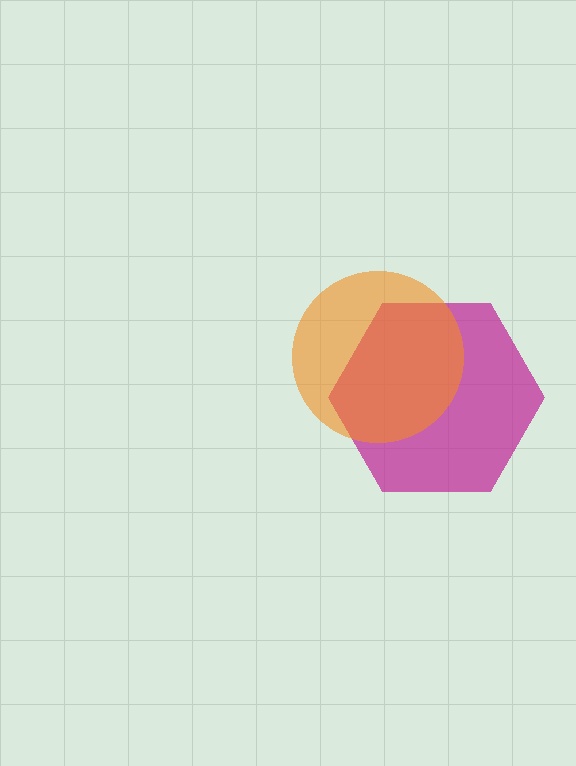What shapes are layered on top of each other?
The layered shapes are: a magenta hexagon, an orange circle.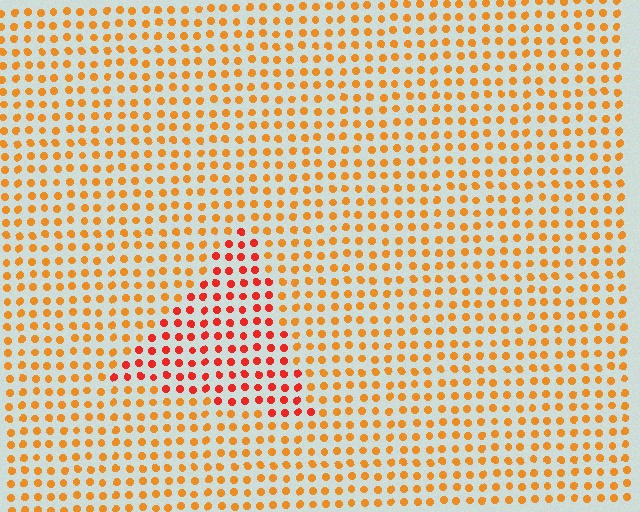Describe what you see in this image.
The image is filled with small orange elements in a uniform arrangement. A triangle-shaped region is visible where the elements are tinted to a slightly different hue, forming a subtle color boundary.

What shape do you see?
I see a triangle.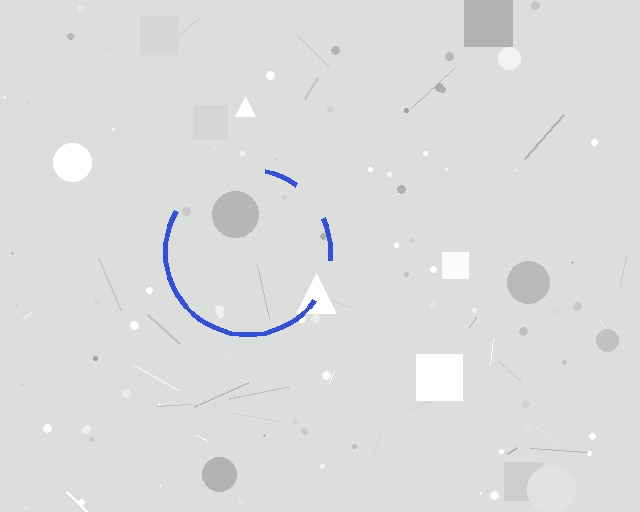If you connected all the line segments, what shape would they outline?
They would outline a circle.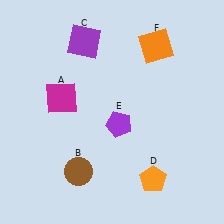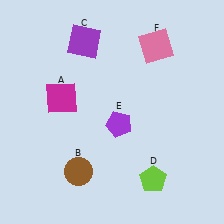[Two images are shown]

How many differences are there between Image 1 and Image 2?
There are 2 differences between the two images.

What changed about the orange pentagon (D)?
In Image 1, D is orange. In Image 2, it changed to lime.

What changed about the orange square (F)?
In Image 1, F is orange. In Image 2, it changed to pink.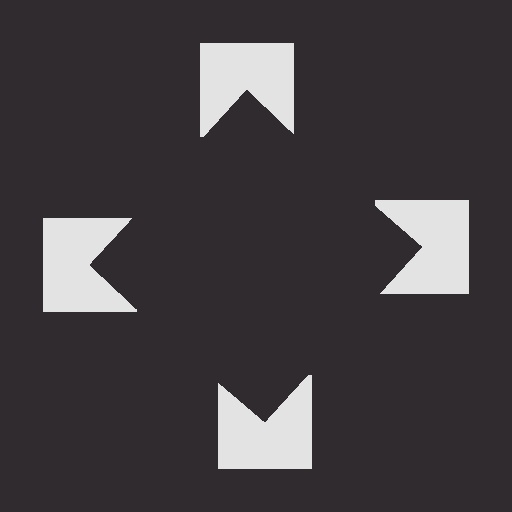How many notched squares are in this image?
There are 4 — one at each vertex of the illusory square.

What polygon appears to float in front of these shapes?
An illusory square — its edges are inferred from the aligned wedge cuts in the notched squares, not physically drawn.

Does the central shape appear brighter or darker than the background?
It typically appears slightly darker than the background, even though no actual brightness change is drawn.